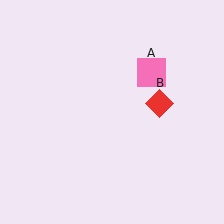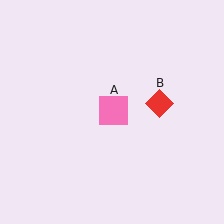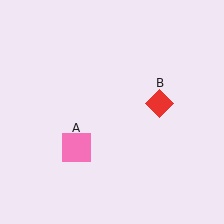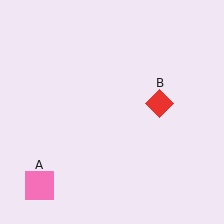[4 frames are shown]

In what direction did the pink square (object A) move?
The pink square (object A) moved down and to the left.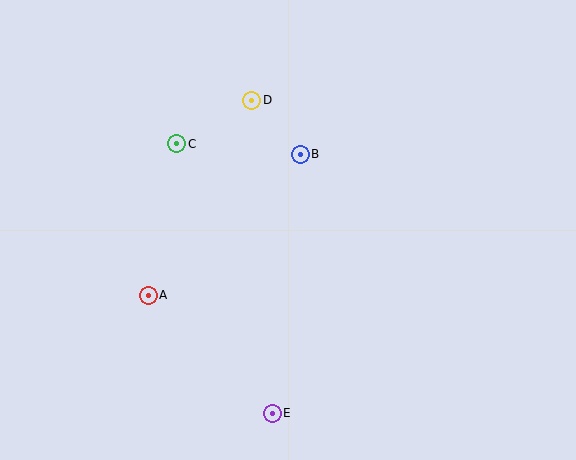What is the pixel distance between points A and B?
The distance between A and B is 207 pixels.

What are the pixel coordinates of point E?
Point E is at (272, 413).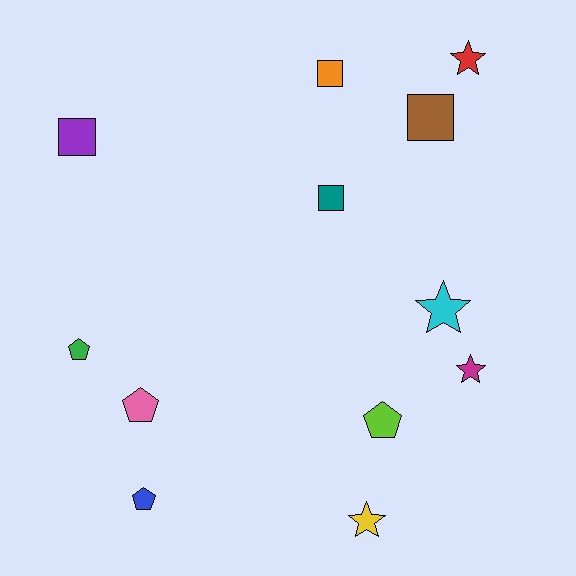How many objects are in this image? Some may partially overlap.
There are 12 objects.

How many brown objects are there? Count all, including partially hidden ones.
There is 1 brown object.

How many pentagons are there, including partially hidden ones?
There are 4 pentagons.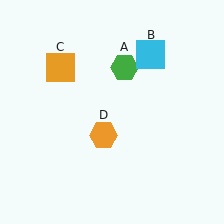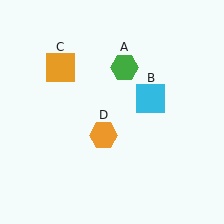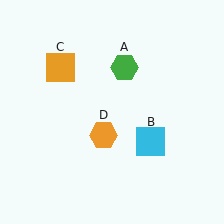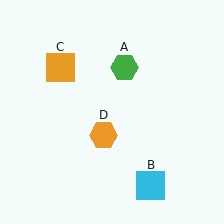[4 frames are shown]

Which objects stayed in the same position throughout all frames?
Green hexagon (object A) and orange square (object C) and orange hexagon (object D) remained stationary.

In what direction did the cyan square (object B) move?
The cyan square (object B) moved down.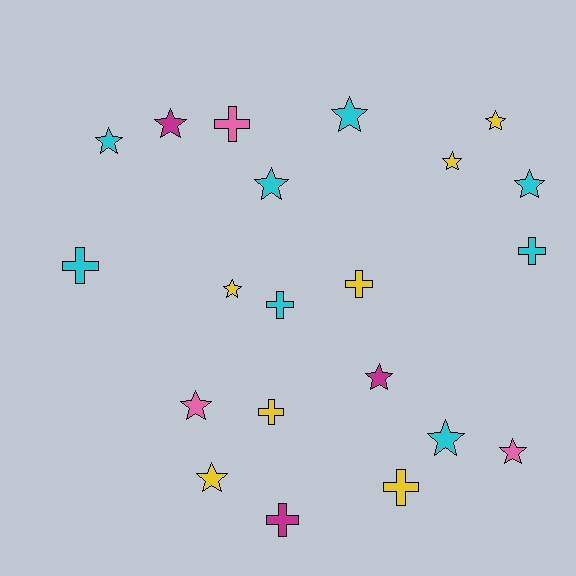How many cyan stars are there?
There are 5 cyan stars.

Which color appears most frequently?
Cyan, with 8 objects.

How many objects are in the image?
There are 21 objects.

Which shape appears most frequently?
Star, with 13 objects.